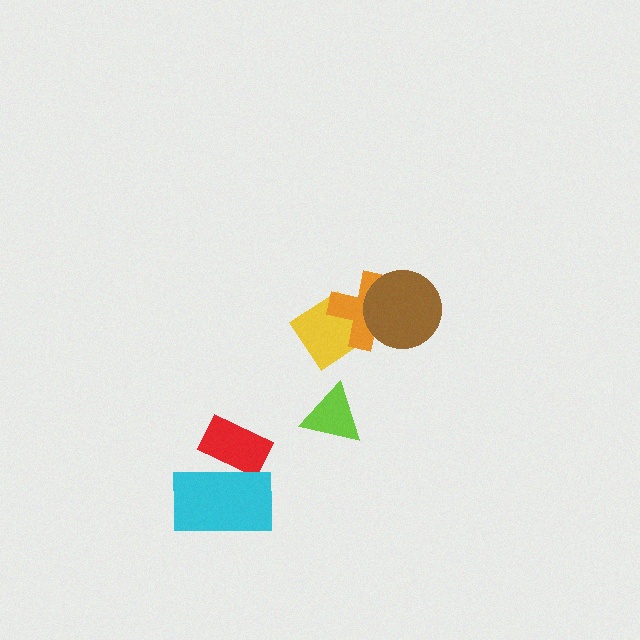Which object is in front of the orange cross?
The brown circle is in front of the orange cross.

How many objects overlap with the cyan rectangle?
1 object overlaps with the cyan rectangle.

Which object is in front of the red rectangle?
The cyan rectangle is in front of the red rectangle.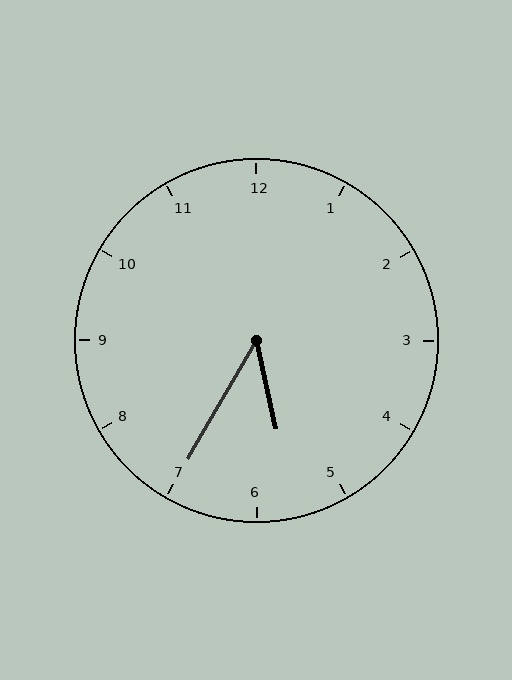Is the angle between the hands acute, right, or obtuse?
It is acute.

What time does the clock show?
5:35.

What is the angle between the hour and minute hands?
Approximately 42 degrees.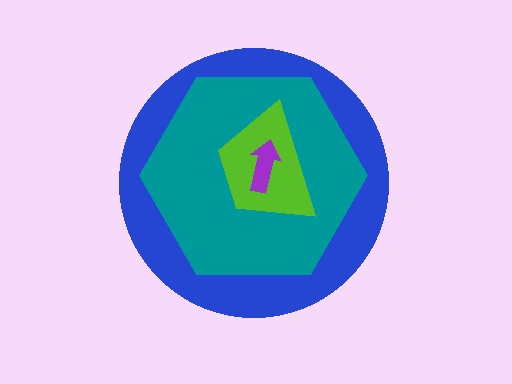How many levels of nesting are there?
4.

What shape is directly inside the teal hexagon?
The lime trapezoid.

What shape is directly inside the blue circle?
The teal hexagon.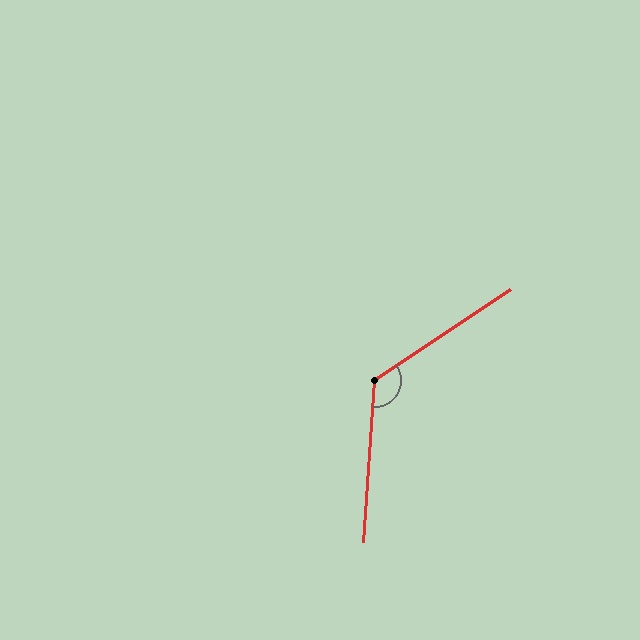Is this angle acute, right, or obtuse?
It is obtuse.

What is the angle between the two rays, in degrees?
Approximately 128 degrees.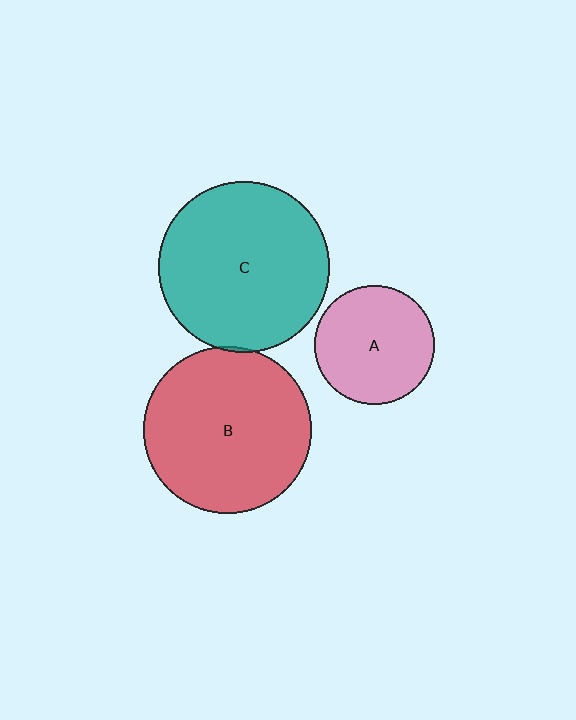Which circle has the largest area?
Circle C (teal).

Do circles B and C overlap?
Yes.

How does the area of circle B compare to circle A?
Approximately 2.0 times.